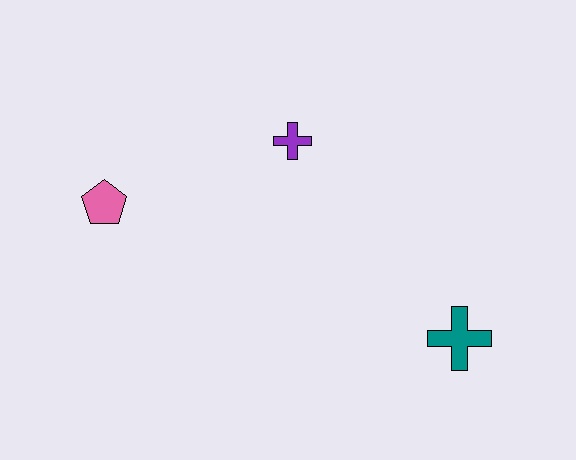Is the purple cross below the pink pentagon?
No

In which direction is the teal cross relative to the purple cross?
The teal cross is below the purple cross.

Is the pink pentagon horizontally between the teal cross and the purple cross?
No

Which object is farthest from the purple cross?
The teal cross is farthest from the purple cross.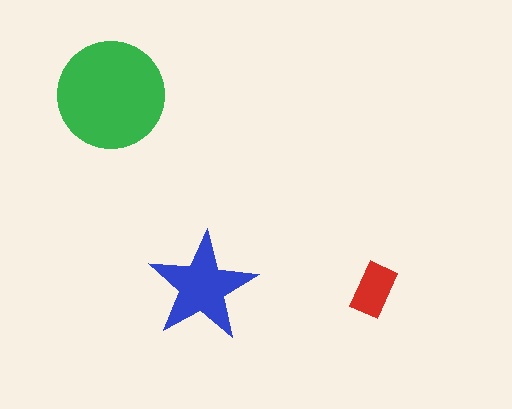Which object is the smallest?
The red rectangle.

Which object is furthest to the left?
The green circle is leftmost.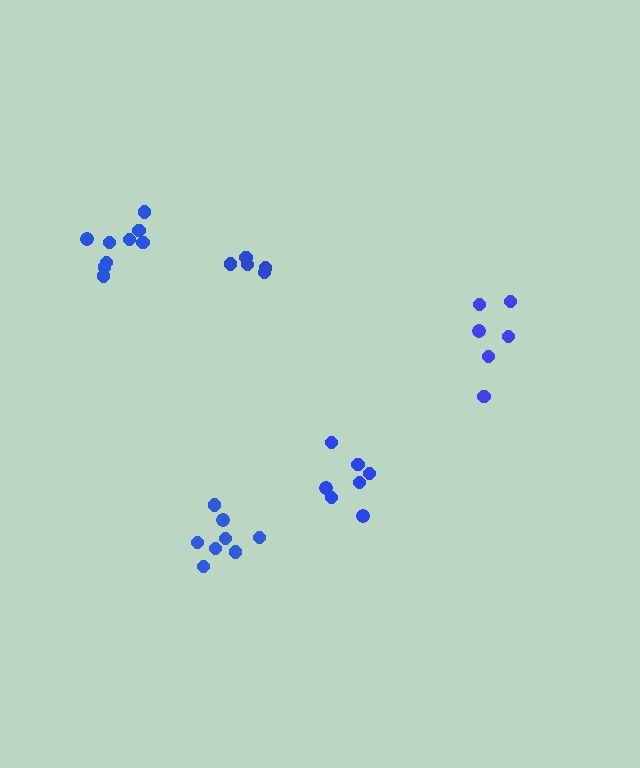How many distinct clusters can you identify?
There are 5 distinct clusters.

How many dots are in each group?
Group 1: 8 dots, Group 2: 9 dots, Group 3: 5 dots, Group 4: 7 dots, Group 5: 6 dots (35 total).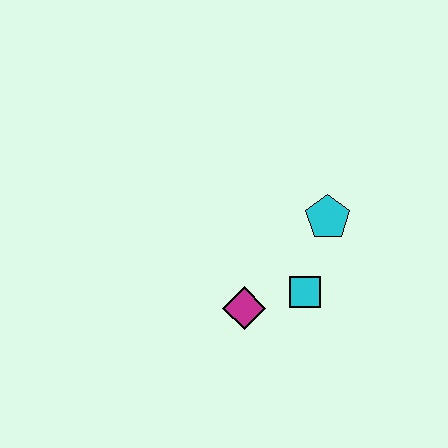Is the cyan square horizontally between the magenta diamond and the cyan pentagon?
Yes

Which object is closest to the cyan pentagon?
The cyan square is closest to the cyan pentagon.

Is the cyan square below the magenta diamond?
No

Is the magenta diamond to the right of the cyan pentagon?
No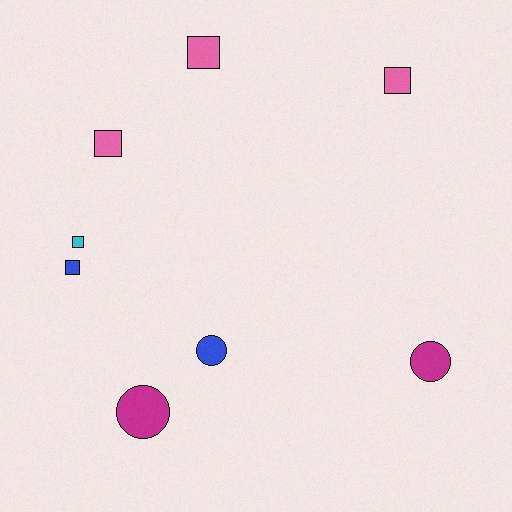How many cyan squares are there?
There is 1 cyan square.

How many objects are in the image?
There are 8 objects.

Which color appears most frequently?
Pink, with 3 objects.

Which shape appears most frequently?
Square, with 5 objects.